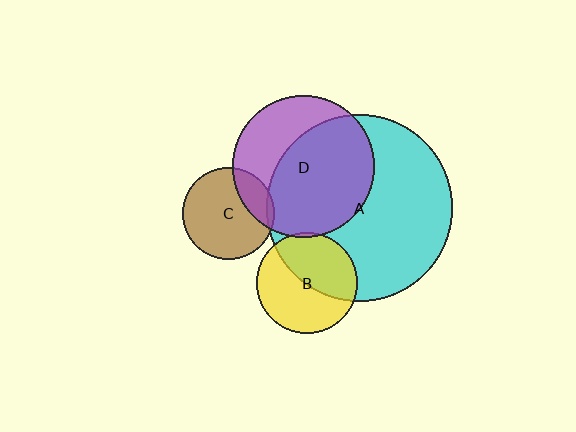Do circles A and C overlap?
Yes.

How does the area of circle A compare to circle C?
Approximately 4.1 times.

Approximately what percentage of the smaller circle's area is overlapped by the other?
Approximately 5%.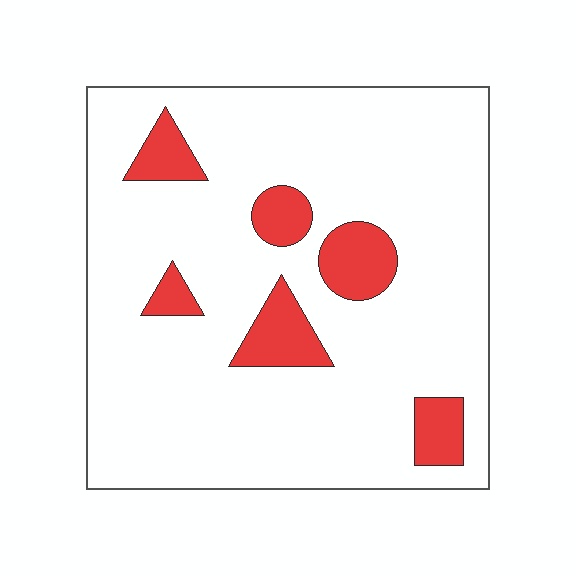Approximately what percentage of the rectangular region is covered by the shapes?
Approximately 15%.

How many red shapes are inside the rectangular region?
6.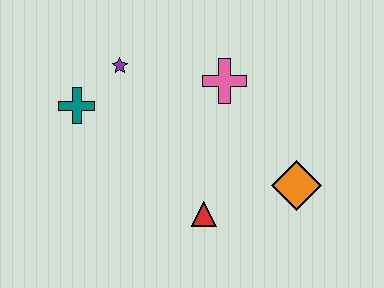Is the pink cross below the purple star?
Yes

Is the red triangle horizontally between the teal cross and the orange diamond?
Yes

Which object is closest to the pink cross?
The purple star is closest to the pink cross.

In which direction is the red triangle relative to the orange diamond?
The red triangle is to the left of the orange diamond.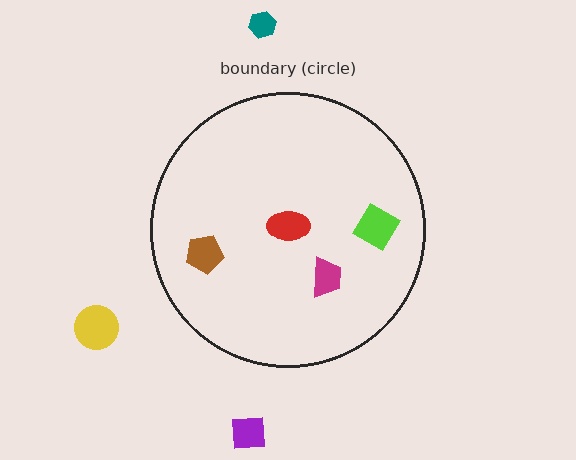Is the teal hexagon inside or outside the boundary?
Outside.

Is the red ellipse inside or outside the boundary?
Inside.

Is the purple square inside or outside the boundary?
Outside.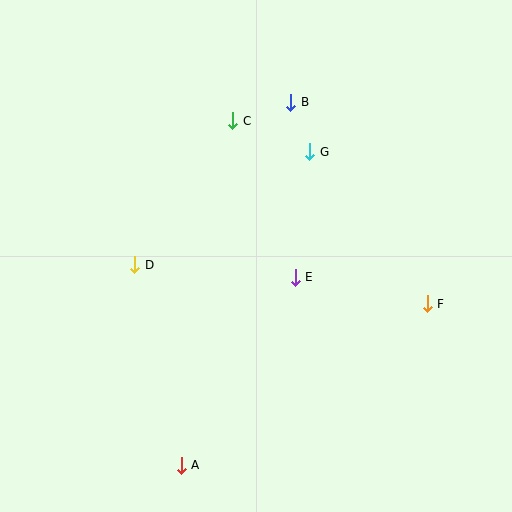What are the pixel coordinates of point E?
Point E is at (295, 277).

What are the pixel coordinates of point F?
Point F is at (427, 304).